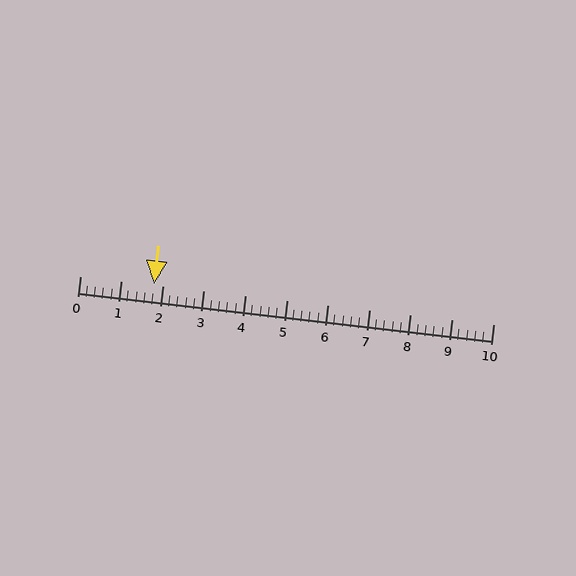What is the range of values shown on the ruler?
The ruler shows values from 0 to 10.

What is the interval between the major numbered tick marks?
The major tick marks are spaced 1 units apart.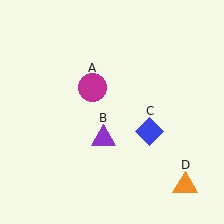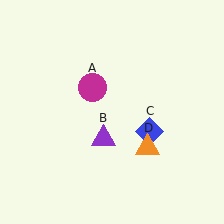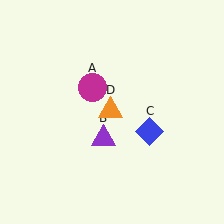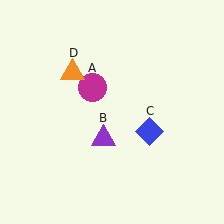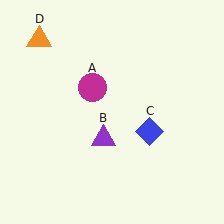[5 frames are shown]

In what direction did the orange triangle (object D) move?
The orange triangle (object D) moved up and to the left.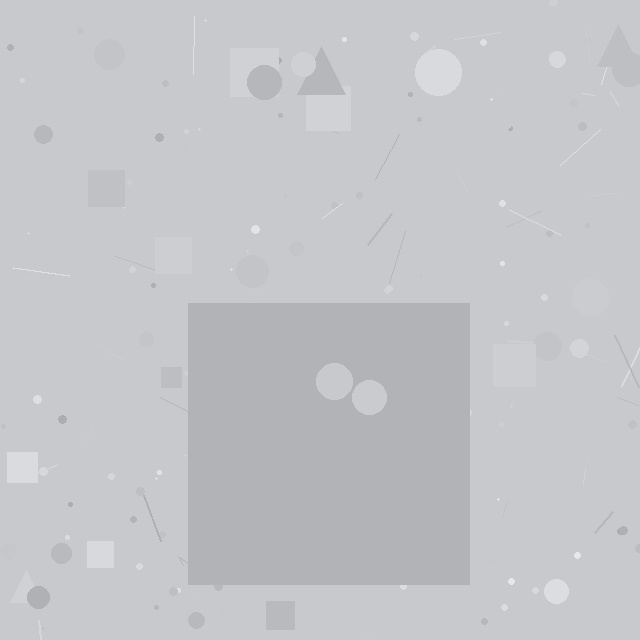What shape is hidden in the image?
A square is hidden in the image.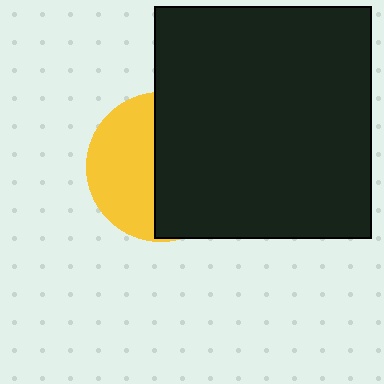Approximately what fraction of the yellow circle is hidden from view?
Roughly 56% of the yellow circle is hidden behind the black rectangle.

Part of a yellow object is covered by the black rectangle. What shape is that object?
It is a circle.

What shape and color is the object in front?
The object in front is a black rectangle.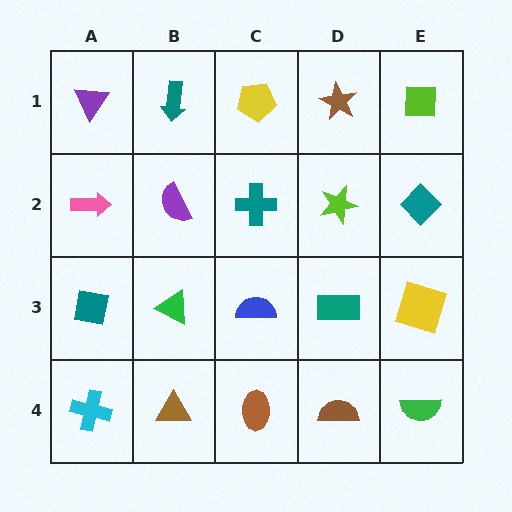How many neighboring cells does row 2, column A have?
3.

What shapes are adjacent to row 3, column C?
A teal cross (row 2, column C), a brown ellipse (row 4, column C), a green triangle (row 3, column B), a teal rectangle (row 3, column D).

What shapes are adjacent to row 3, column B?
A purple semicircle (row 2, column B), a brown triangle (row 4, column B), a teal square (row 3, column A), a blue semicircle (row 3, column C).